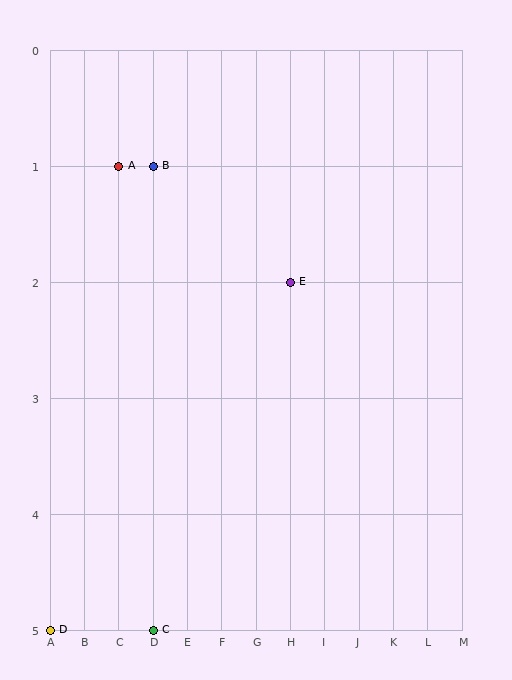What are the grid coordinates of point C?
Point C is at grid coordinates (D, 5).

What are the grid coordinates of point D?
Point D is at grid coordinates (A, 5).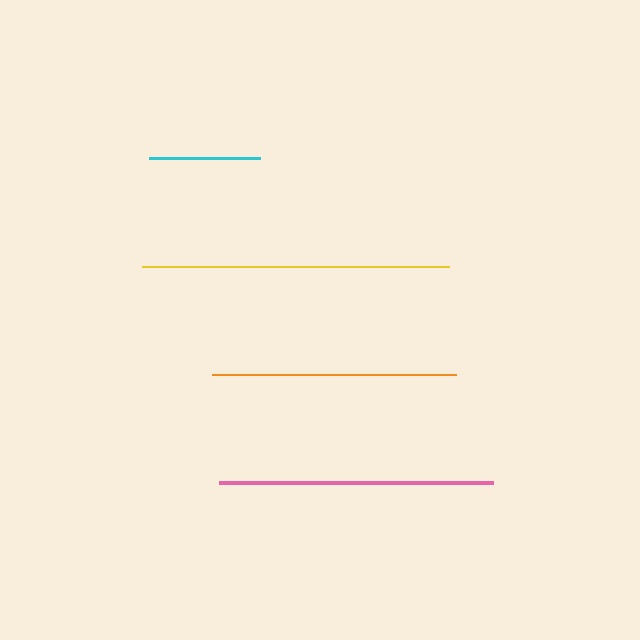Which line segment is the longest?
The yellow line is the longest at approximately 307 pixels.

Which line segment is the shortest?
The cyan line is the shortest at approximately 111 pixels.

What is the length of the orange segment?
The orange segment is approximately 244 pixels long.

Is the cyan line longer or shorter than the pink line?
The pink line is longer than the cyan line.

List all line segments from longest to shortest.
From longest to shortest: yellow, pink, orange, cyan.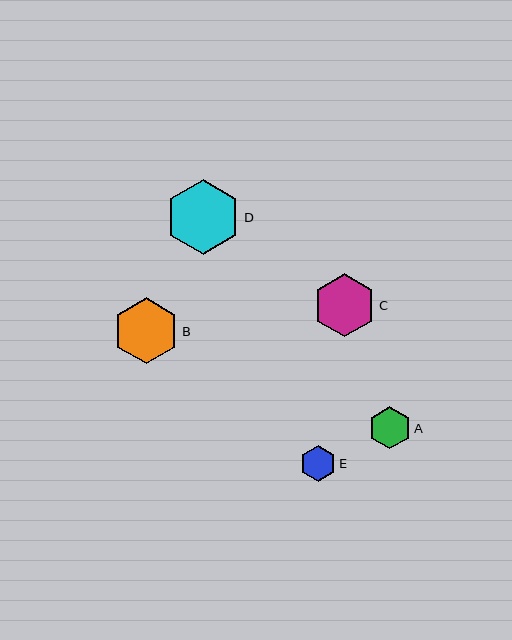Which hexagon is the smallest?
Hexagon E is the smallest with a size of approximately 36 pixels.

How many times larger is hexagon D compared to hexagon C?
Hexagon D is approximately 1.2 times the size of hexagon C.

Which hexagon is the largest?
Hexagon D is the largest with a size of approximately 75 pixels.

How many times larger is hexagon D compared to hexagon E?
Hexagon D is approximately 2.1 times the size of hexagon E.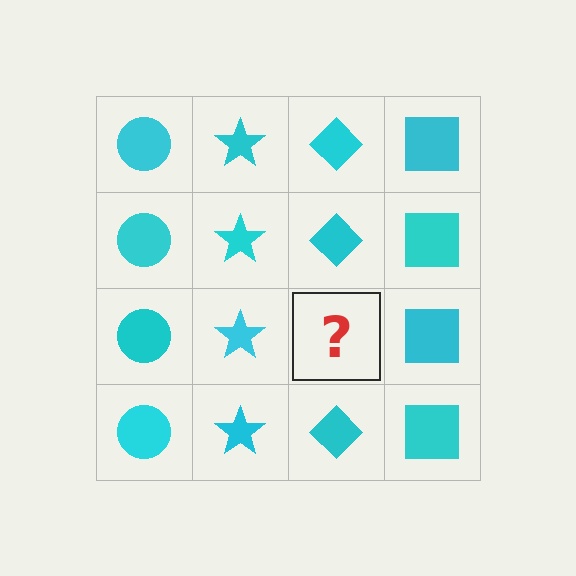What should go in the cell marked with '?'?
The missing cell should contain a cyan diamond.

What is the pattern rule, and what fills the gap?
The rule is that each column has a consistent shape. The gap should be filled with a cyan diamond.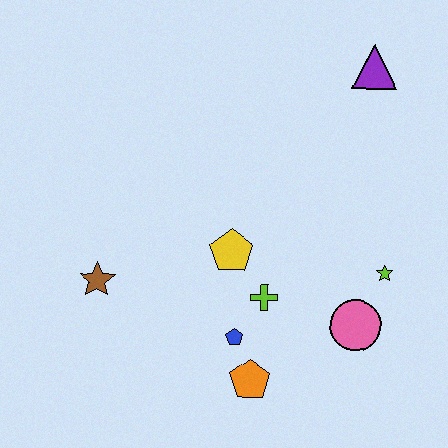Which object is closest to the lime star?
The pink circle is closest to the lime star.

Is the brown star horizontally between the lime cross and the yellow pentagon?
No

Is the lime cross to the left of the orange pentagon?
No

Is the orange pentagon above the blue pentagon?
No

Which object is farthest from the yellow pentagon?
The purple triangle is farthest from the yellow pentagon.